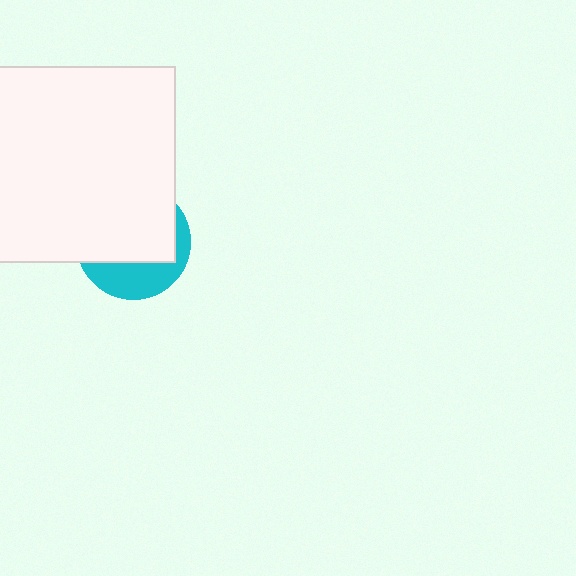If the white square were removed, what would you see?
You would see the complete cyan circle.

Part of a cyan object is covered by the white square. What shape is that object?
It is a circle.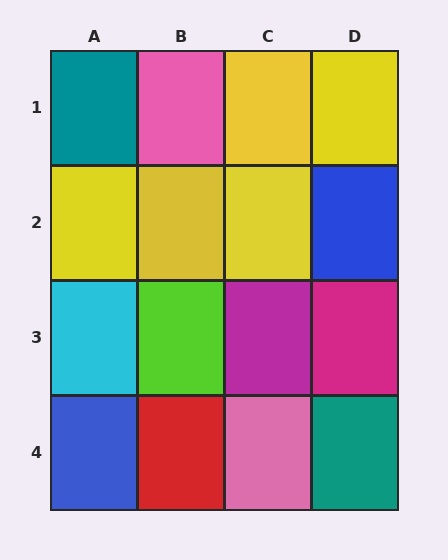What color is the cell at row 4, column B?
Red.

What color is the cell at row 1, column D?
Yellow.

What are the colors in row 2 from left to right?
Yellow, yellow, yellow, blue.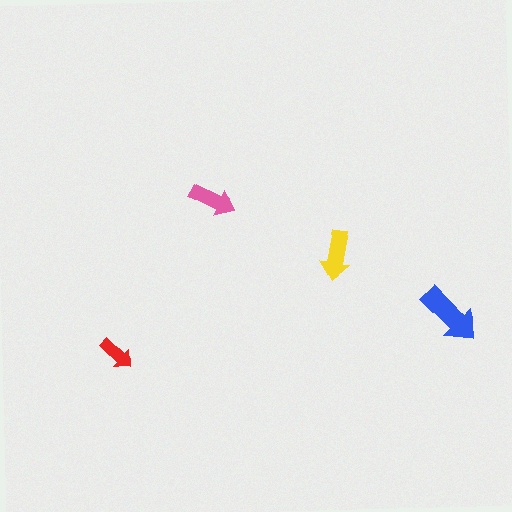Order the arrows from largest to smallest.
the blue one, the yellow one, the pink one, the red one.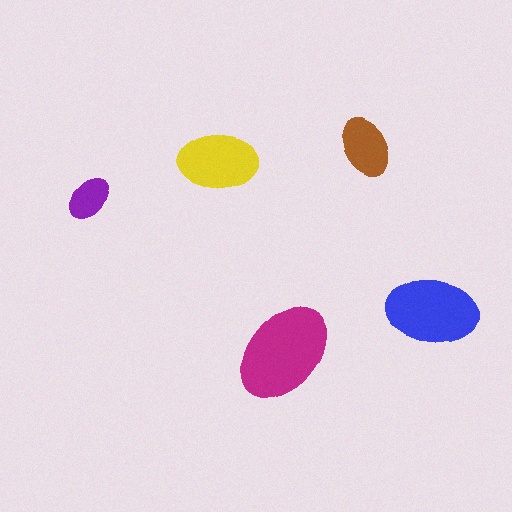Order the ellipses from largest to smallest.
the magenta one, the blue one, the yellow one, the brown one, the purple one.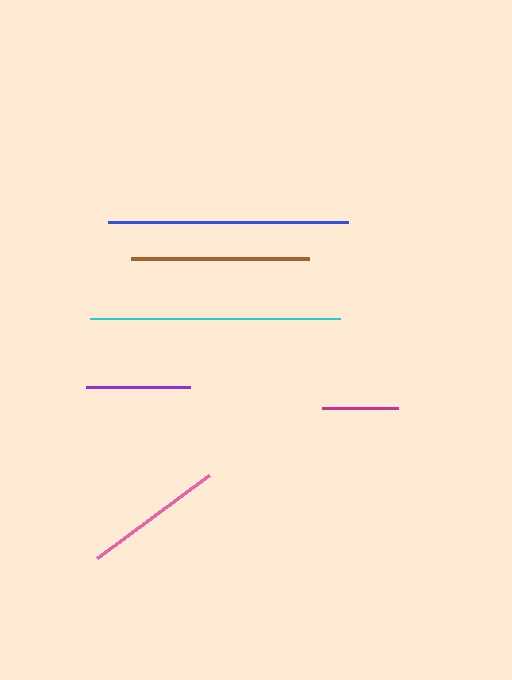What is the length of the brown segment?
The brown segment is approximately 177 pixels long.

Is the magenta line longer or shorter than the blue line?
The blue line is longer than the magenta line.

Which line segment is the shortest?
The magenta line is the shortest at approximately 76 pixels.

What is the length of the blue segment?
The blue segment is approximately 240 pixels long.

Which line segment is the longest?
The cyan line is the longest at approximately 251 pixels.